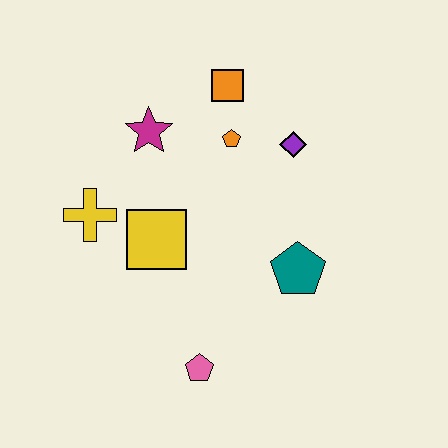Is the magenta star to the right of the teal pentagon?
No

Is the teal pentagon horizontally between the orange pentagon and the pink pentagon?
No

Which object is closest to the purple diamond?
The orange pentagon is closest to the purple diamond.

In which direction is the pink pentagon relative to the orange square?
The pink pentagon is below the orange square.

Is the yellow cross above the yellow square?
Yes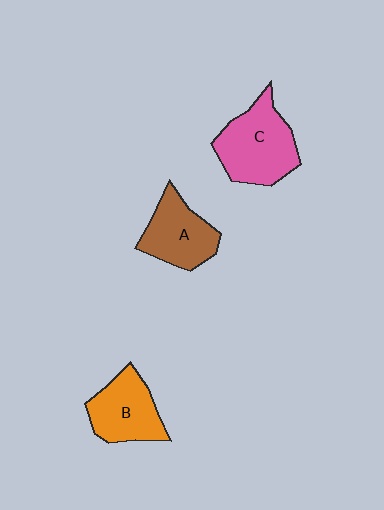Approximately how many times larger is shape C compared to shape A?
Approximately 1.3 times.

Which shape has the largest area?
Shape C (pink).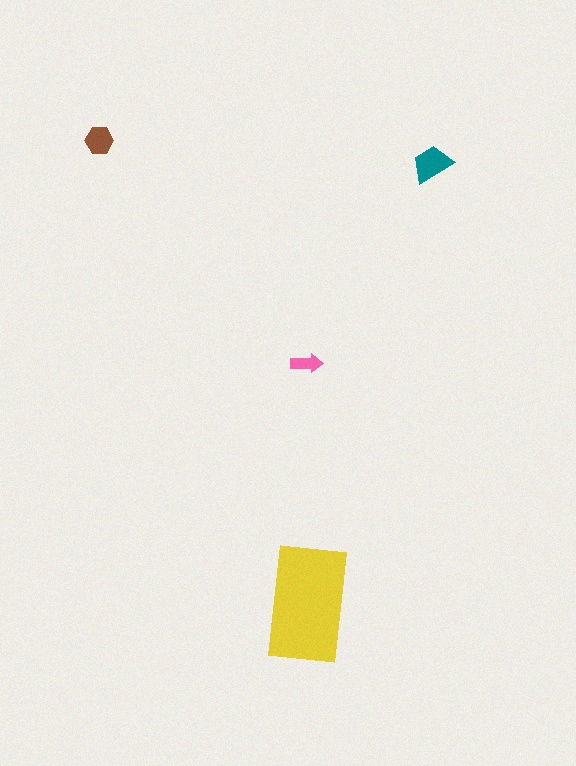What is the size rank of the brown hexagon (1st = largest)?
3rd.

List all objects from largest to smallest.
The yellow rectangle, the teal trapezoid, the brown hexagon, the pink arrow.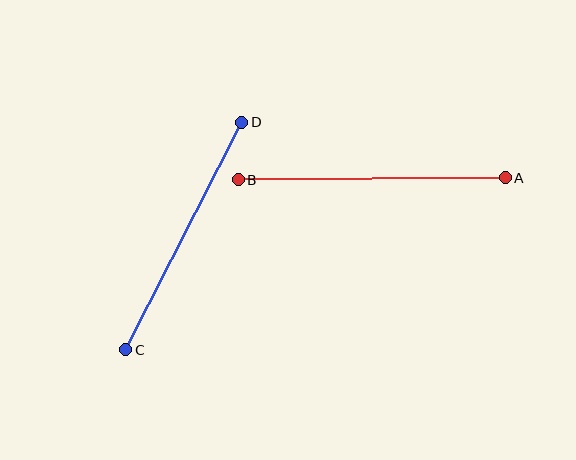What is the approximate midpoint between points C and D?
The midpoint is at approximately (184, 236) pixels.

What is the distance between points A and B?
The distance is approximately 267 pixels.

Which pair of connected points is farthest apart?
Points A and B are farthest apart.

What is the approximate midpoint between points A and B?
The midpoint is at approximately (372, 179) pixels.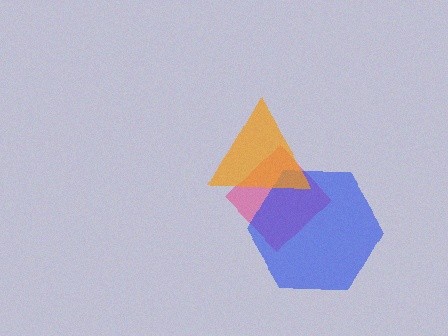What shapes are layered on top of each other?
The layered shapes are: a pink diamond, a blue hexagon, an orange triangle.